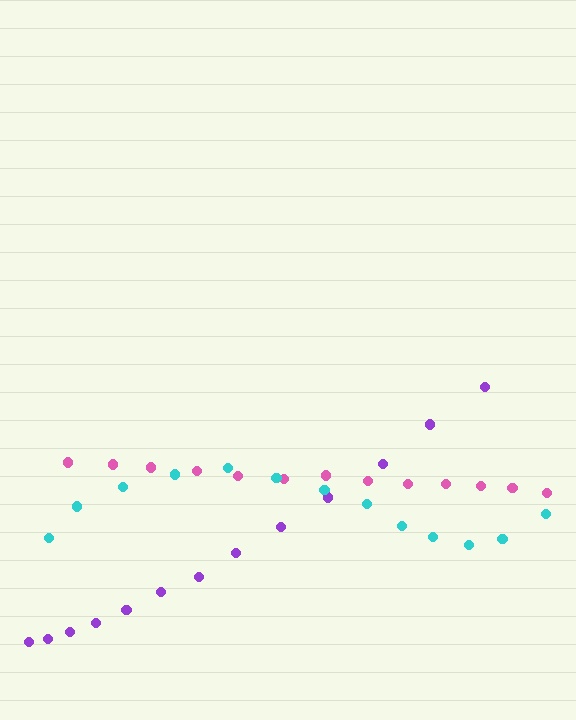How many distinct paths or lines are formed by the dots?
There are 3 distinct paths.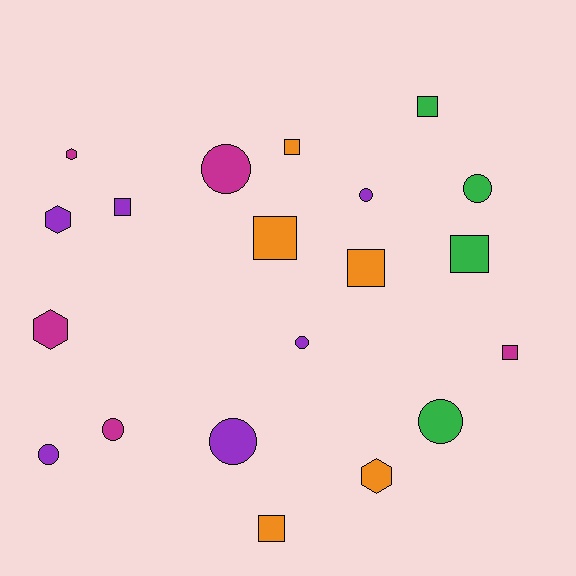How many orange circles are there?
There are no orange circles.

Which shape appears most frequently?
Square, with 8 objects.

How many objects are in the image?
There are 20 objects.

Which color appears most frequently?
Purple, with 6 objects.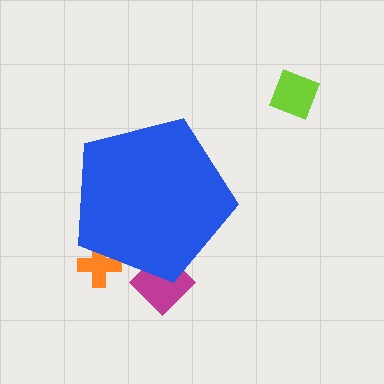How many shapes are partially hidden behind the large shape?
2 shapes are partially hidden.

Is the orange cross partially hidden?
Yes, the orange cross is partially hidden behind the blue pentagon.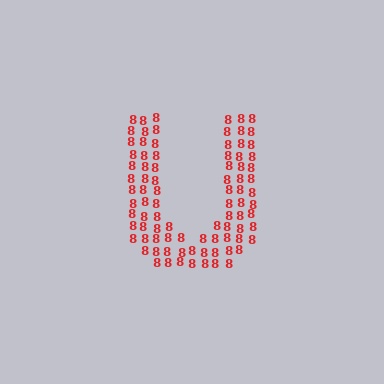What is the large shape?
The large shape is the letter U.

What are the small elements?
The small elements are digit 8's.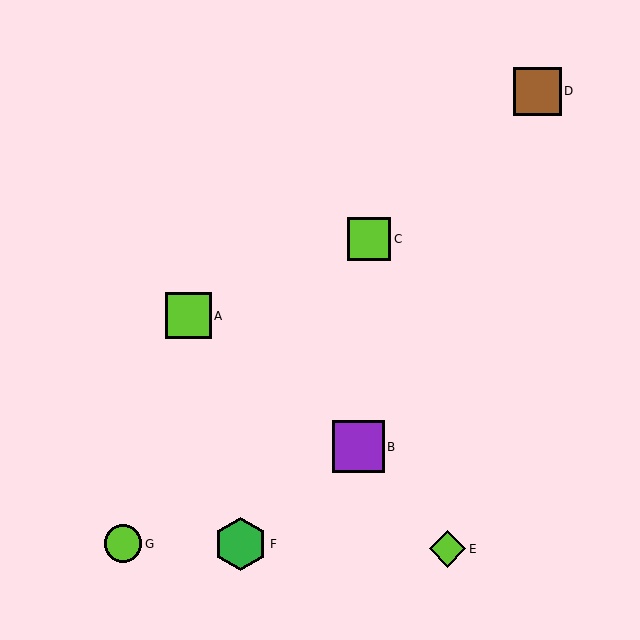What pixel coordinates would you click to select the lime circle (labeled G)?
Click at (123, 544) to select the lime circle G.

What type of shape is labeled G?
Shape G is a lime circle.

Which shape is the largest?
The green hexagon (labeled F) is the largest.